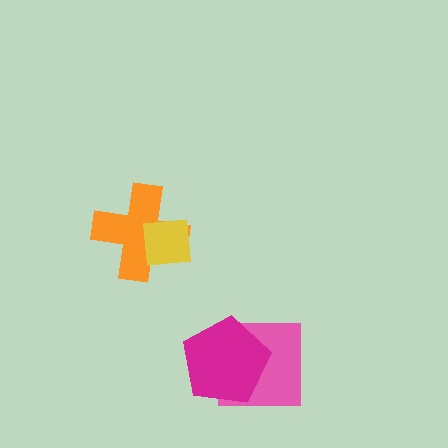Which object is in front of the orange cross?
The yellow square is in front of the orange cross.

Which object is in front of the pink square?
The magenta pentagon is in front of the pink square.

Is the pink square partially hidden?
Yes, it is partially covered by another shape.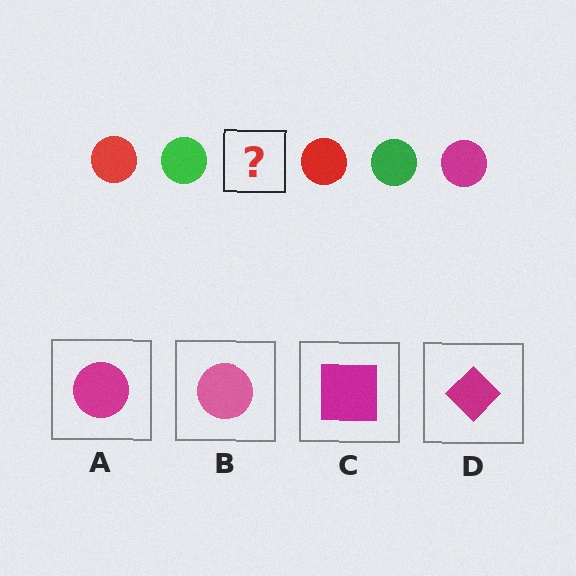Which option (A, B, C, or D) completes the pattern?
A.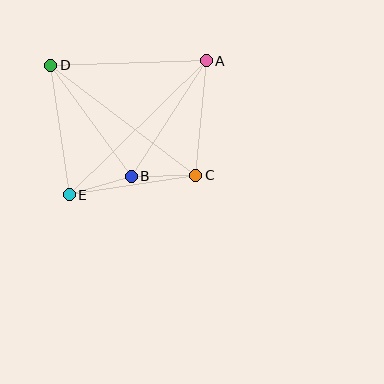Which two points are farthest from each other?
Points A and E are farthest from each other.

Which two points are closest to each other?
Points B and C are closest to each other.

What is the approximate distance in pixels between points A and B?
The distance between A and B is approximately 137 pixels.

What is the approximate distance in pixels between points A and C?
The distance between A and C is approximately 115 pixels.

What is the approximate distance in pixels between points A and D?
The distance between A and D is approximately 156 pixels.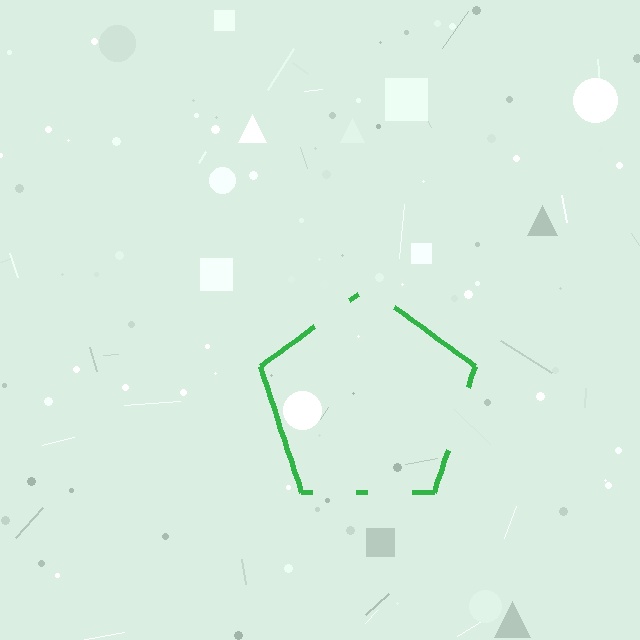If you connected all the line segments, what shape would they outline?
They would outline a pentagon.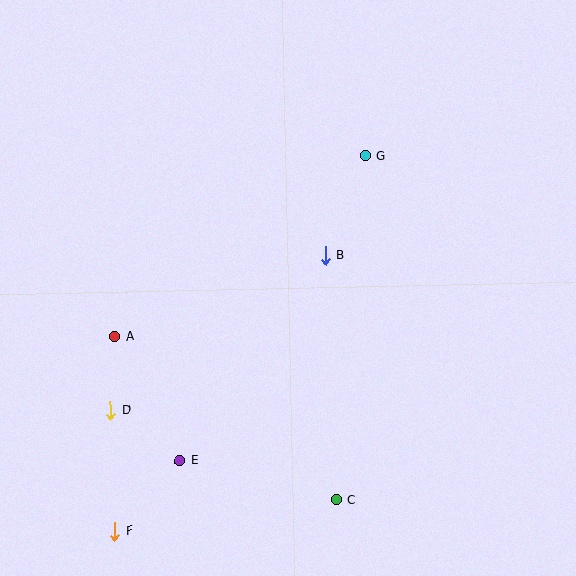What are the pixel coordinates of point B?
Point B is at (326, 256).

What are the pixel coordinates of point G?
Point G is at (366, 156).